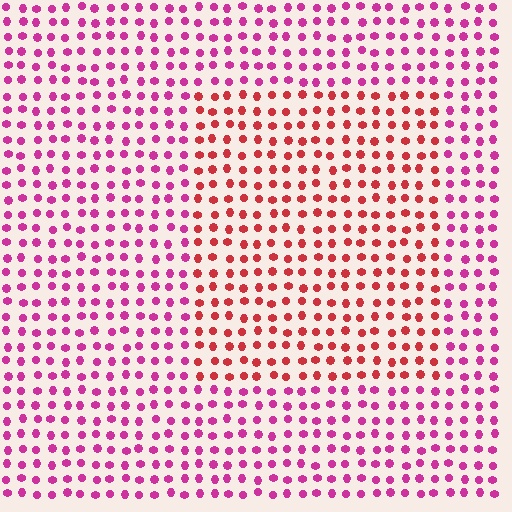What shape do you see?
I see a rectangle.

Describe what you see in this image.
The image is filled with small magenta elements in a uniform arrangement. A rectangle-shaped region is visible where the elements are tinted to a slightly different hue, forming a subtle color boundary.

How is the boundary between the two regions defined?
The boundary is defined purely by a slight shift in hue (about 38 degrees). Spacing, size, and orientation are identical on both sides.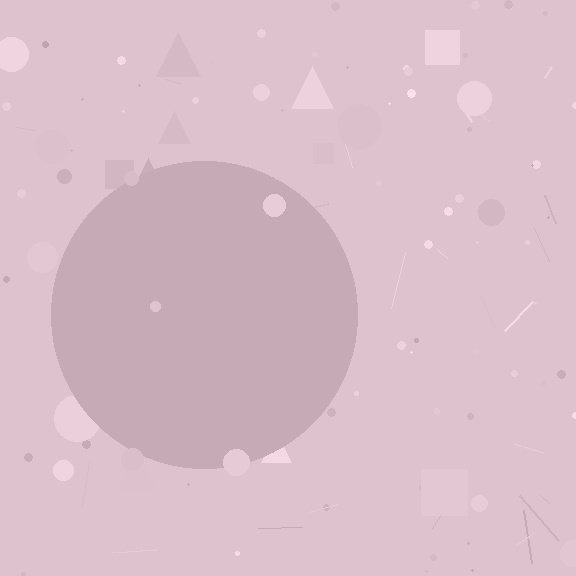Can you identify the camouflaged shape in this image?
The camouflaged shape is a circle.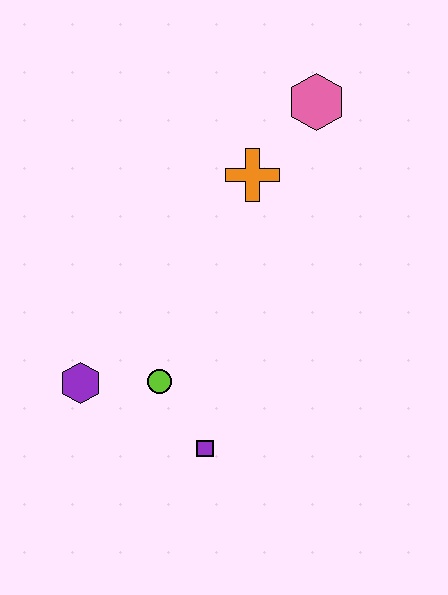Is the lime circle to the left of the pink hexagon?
Yes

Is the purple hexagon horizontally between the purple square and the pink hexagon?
No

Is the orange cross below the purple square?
No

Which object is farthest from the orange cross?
The purple square is farthest from the orange cross.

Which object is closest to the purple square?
The lime circle is closest to the purple square.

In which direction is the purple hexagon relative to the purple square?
The purple hexagon is to the left of the purple square.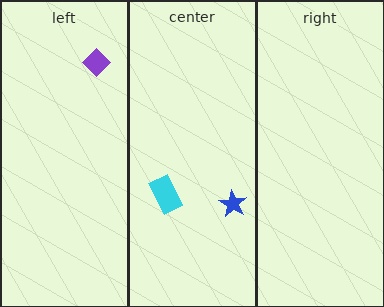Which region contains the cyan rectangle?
The center region.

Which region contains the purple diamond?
The left region.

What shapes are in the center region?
The blue star, the cyan rectangle.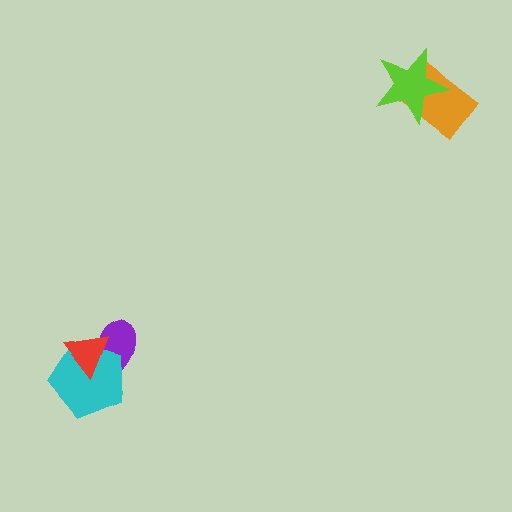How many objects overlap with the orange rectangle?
1 object overlaps with the orange rectangle.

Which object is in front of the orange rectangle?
The lime star is in front of the orange rectangle.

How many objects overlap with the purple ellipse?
2 objects overlap with the purple ellipse.